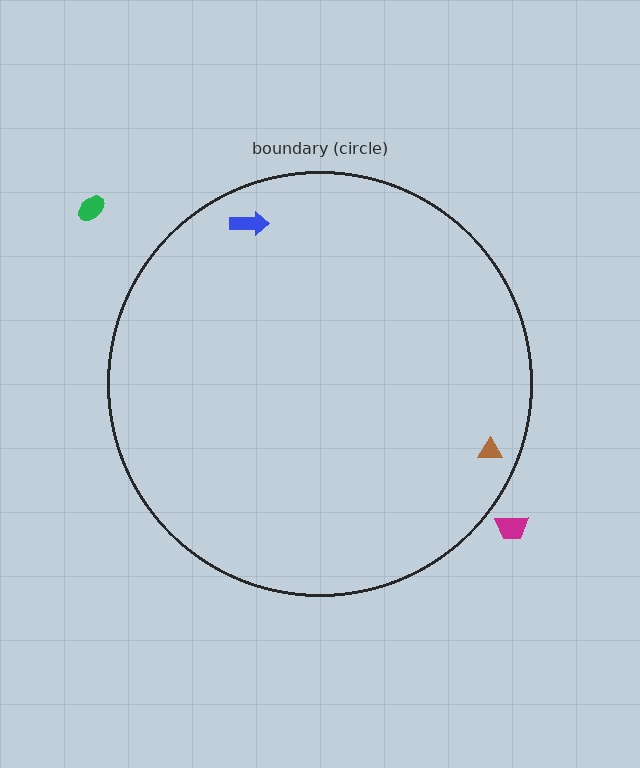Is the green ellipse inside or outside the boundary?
Outside.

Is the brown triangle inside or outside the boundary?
Inside.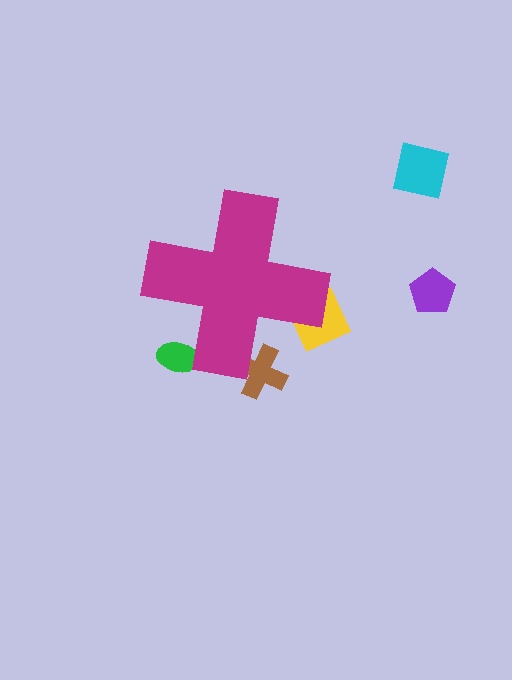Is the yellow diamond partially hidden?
Yes, the yellow diamond is partially hidden behind the magenta cross.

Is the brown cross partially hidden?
Yes, the brown cross is partially hidden behind the magenta cross.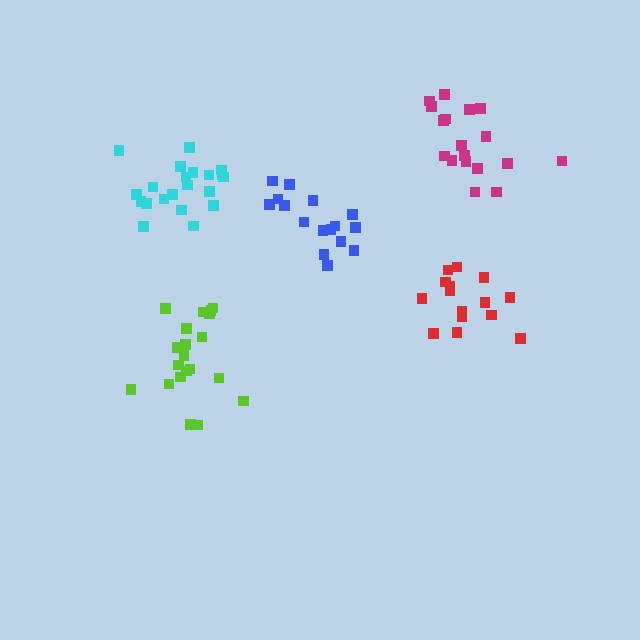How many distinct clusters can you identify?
There are 5 distinct clusters.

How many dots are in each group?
Group 1: 18 dots, Group 2: 20 dots, Group 3: 16 dots, Group 4: 15 dots, Group 5: 21 dots (90 total).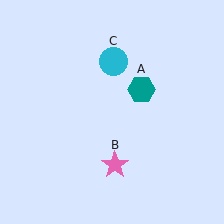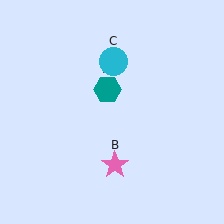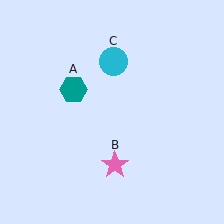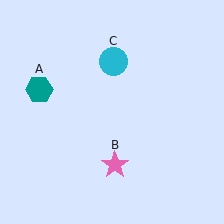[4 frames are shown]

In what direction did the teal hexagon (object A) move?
The teal hexagon (object A) moved left.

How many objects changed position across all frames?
1 object changed position: teal hexagon (object A).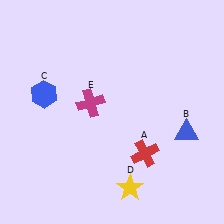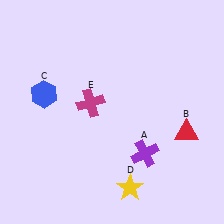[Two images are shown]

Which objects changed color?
A changed from red to purple. B changed from blue to red.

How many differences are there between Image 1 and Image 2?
There are 2 differences between the two images.